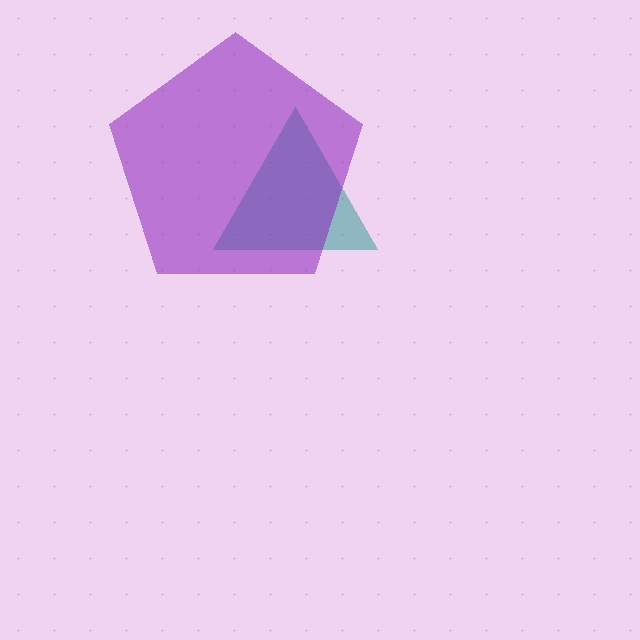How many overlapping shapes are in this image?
There are 2 overlapping shapes in the image.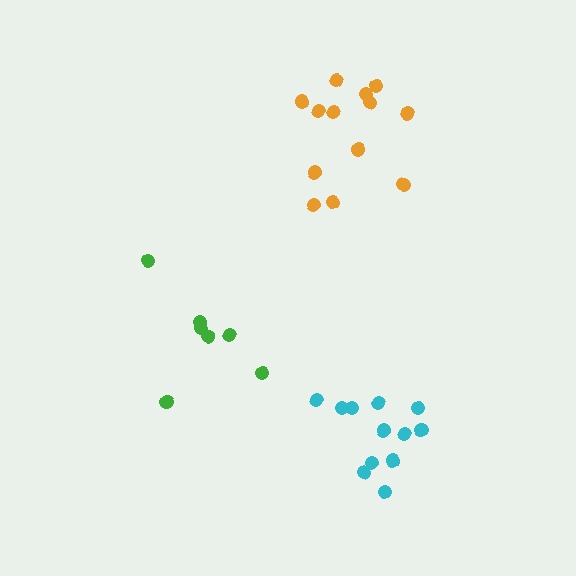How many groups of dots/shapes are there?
There are 3 groups.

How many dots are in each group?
Group 1: 12 dots, Group 2: 7 dots, Group 3: 13 dots (32 total).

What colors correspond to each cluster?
The clusters are colored: cyan, green, orange.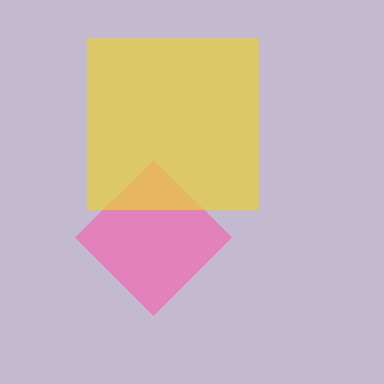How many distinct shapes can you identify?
There are 2 distinct shapes: a pink diamond, a yellow square.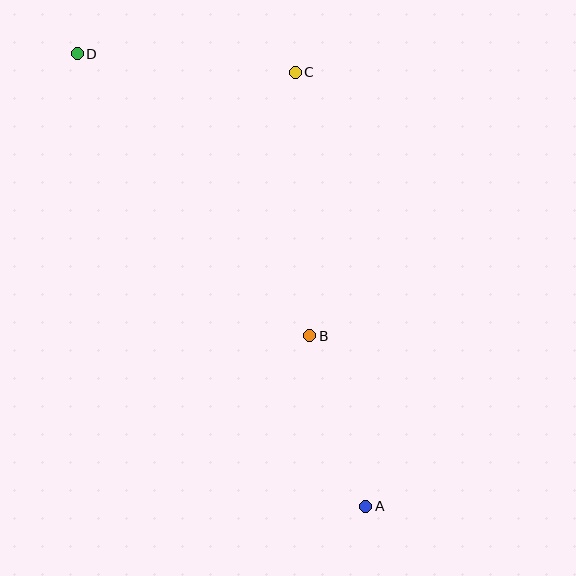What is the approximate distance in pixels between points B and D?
The distance between B and D is approximately 366 pixels.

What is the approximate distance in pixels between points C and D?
The distance between C and D is approximately 219 pixels.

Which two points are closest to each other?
Points A and B are closest to each other.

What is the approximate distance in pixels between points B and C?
The distance between B and C is approximately 264 pixels.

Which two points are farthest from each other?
Points A and D are farthest from each other.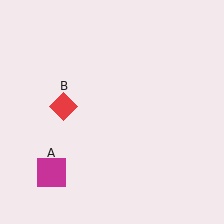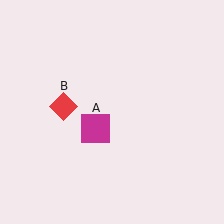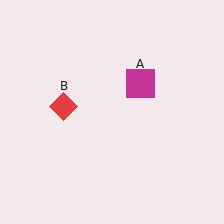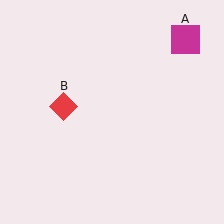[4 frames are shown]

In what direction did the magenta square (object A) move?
The magenta square (object A) moved up and to the right.